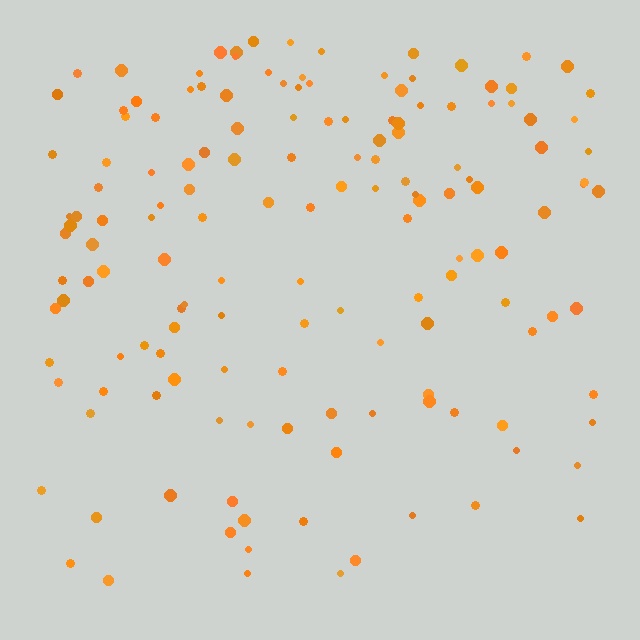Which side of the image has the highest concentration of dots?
The top.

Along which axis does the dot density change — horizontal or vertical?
Vertical.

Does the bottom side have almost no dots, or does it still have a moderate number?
Still a moderate number, just noticeably fewer than the top.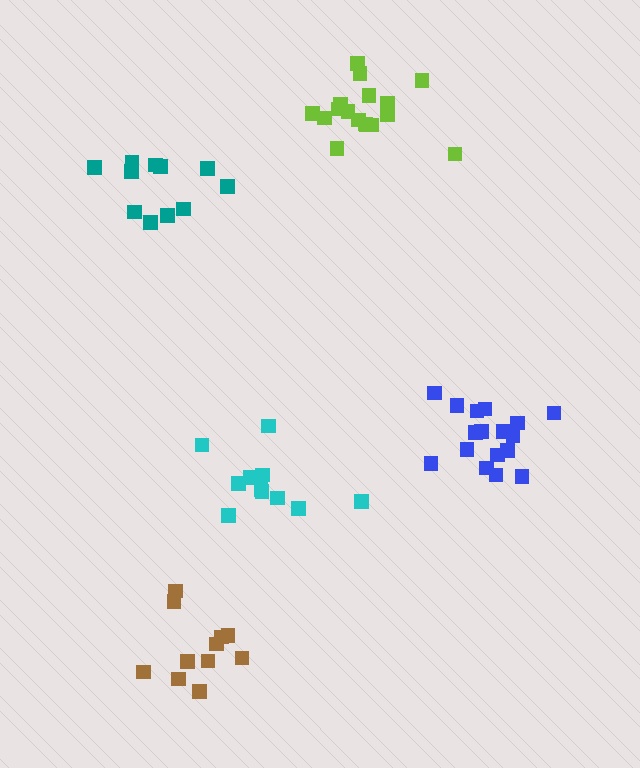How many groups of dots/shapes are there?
There are 5 groups.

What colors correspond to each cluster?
The clusters are colored: cyan, lime, teal, blue, brown.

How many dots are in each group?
Group 1: 11 dots, Group 2: 17 dots, Group 3: 11 dots, Group 4: 17 dots, Group 5: 11 dots (67 total).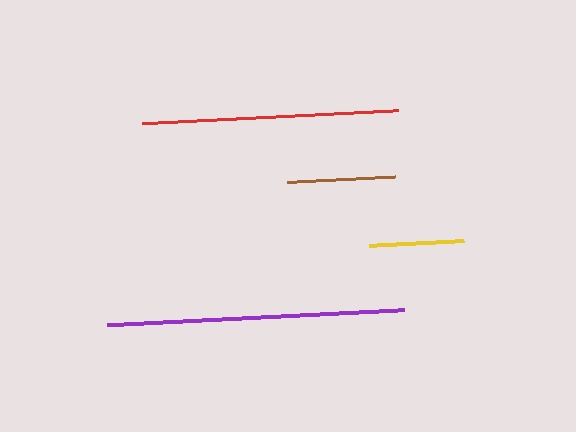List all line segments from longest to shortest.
From longest to shortest: purple, red, brown, yellow.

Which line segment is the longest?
The purple line is the longest at approximately 297 pixels.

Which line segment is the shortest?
The yellow line is the shortest at approximately 95 pixels.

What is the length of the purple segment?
The purple segment is approximately 297 pixels long.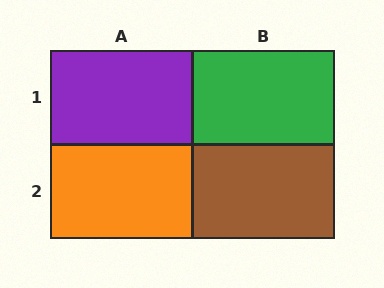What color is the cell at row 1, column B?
Green.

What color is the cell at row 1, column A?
Purple.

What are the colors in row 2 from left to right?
Orange, brown.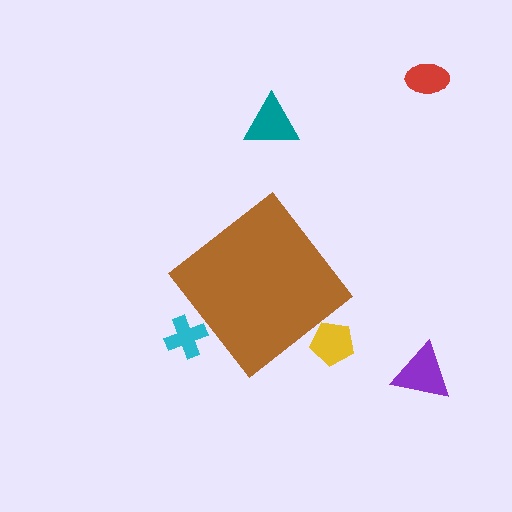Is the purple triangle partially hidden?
No, the purple triangle is fully visible.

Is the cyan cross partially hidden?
Yes, the cyan cross is partially hidden behind the brown diamond.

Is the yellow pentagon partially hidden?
Yes, the yellow pentagon is partially hidden behind the brown diamond.